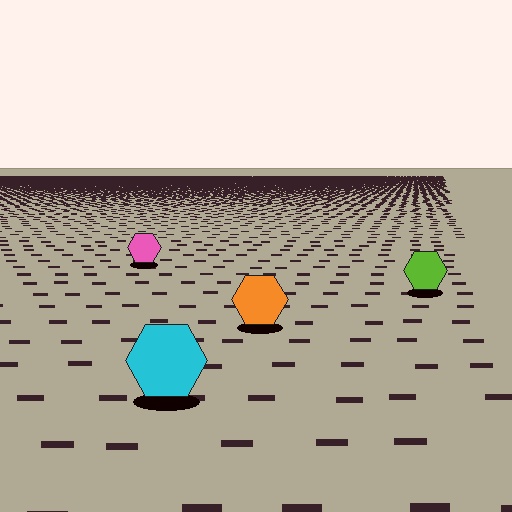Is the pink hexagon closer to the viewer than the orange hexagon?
No. The orange hexagon is closer — you can tell from the texture gradient: the ground texture is coarser near it.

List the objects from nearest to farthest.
From nearest to farthest: the cyan hexagon, the orange hexagon, the lime hexagon, the pink hexagon.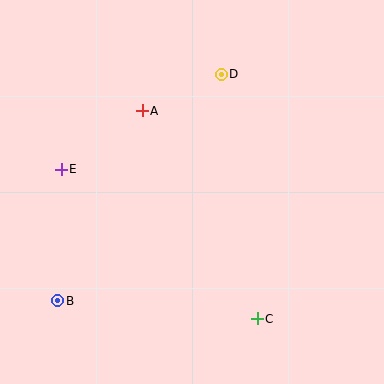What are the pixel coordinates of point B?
Point B is at (58, 301).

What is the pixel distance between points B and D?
The distance between B and D is 279 pixels.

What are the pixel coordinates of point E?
Point E is at (61, 169).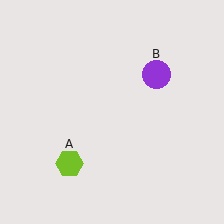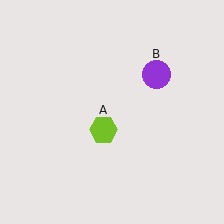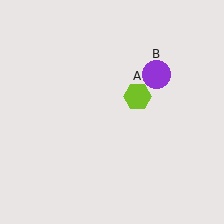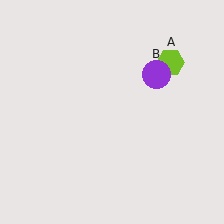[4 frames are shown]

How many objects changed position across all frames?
1 object changed position: lime hexagon (object A).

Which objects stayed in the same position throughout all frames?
Purple circle (object B) remained stationary.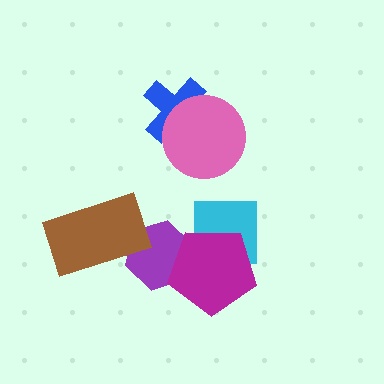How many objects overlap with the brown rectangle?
1 object overlaps with the brown rectangle.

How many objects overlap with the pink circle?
1 object overlaps with the pink circle.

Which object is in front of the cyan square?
The magenta pentagon is in front of the cyan square.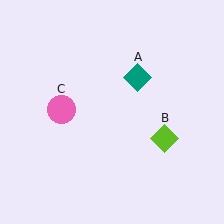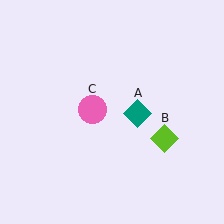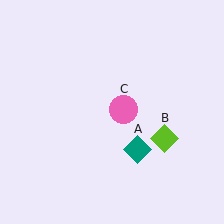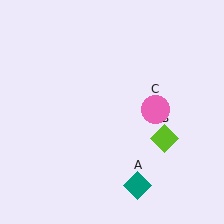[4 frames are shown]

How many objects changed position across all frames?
2 objects changed position: teal diamond (object A), pink circle (object C).